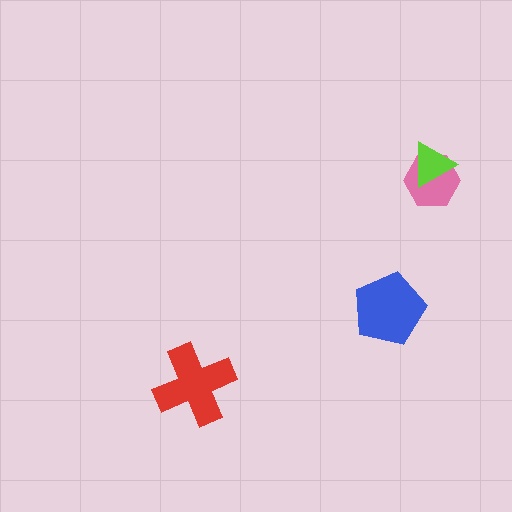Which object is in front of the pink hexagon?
The lime triangle is in front of the pink hexagon.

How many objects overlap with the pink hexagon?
1 object overlaps with the pink hexagon.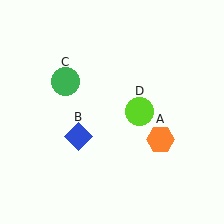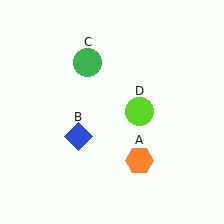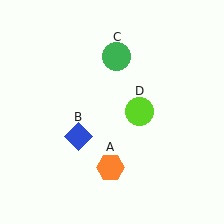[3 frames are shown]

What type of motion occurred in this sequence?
The orange hexagon (object A), green circle (object C) rotated clockwise around the center of the scene.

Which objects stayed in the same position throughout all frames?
Blue diamond (object B) and lime circle (object D) remained stationary.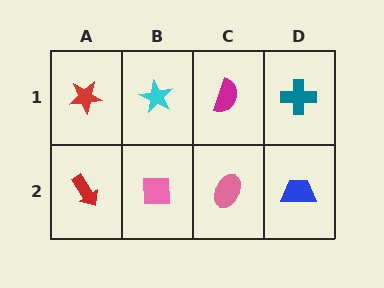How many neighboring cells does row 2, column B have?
3.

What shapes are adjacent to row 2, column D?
A teal cross (row 1, column D), a pink ellipse (row 2, column C).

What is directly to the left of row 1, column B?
A red star.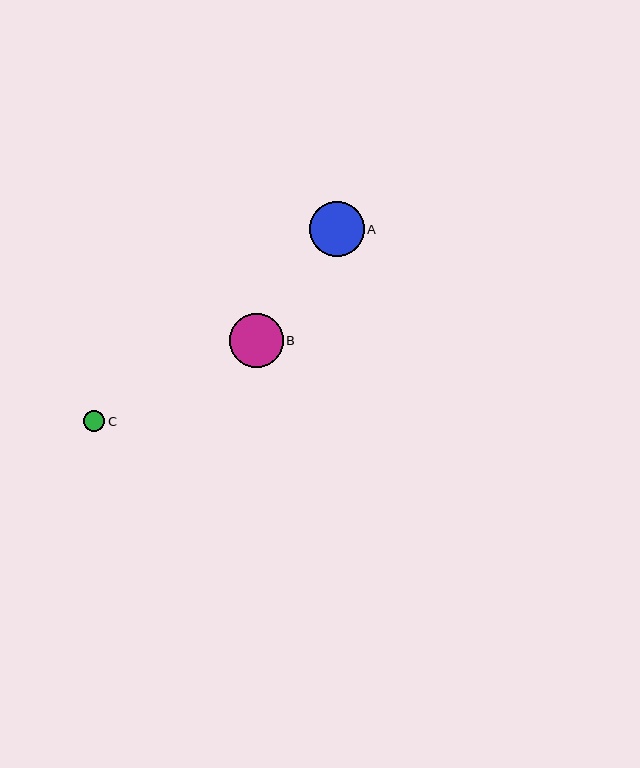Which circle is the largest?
Circle A is the largest with a size of approximately 54 pixels.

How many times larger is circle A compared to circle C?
Circle A is approximately 2.5 times the size of circle C.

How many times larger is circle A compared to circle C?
Circle A is approximately 2.5 times the size of circle C.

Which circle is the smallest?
Circle C is the smallest with a size of approximately 21 pixels.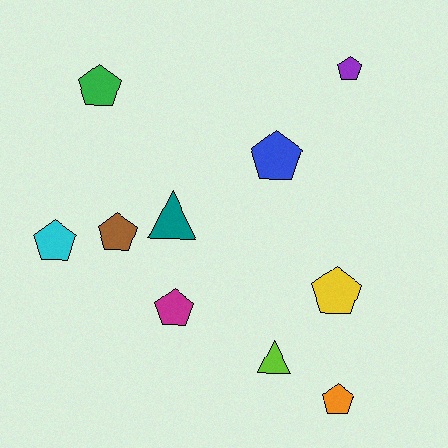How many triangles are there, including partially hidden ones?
There are 2 triangles.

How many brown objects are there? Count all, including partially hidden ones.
There is 1 brown object.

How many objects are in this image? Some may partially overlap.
There are 10 objects.